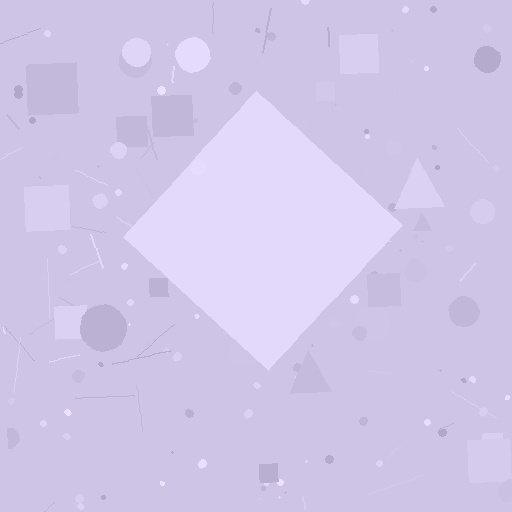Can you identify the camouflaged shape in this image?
The camouflaged shape is a diamond.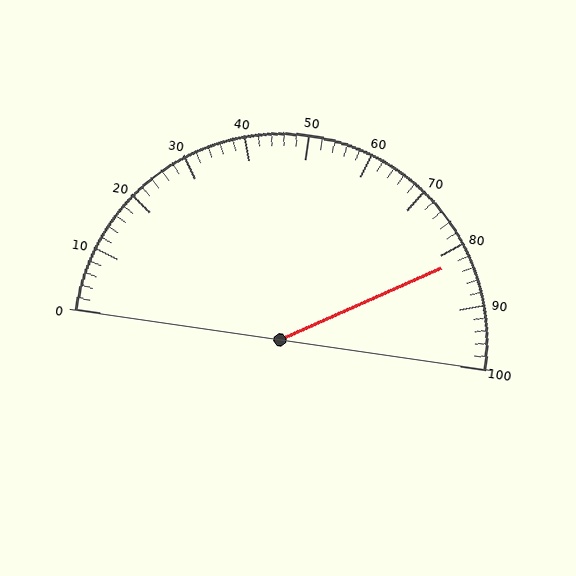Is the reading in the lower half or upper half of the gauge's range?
The reading is in the upper half of the range (0 to 100).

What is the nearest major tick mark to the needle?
The nearest major tick mark is 80.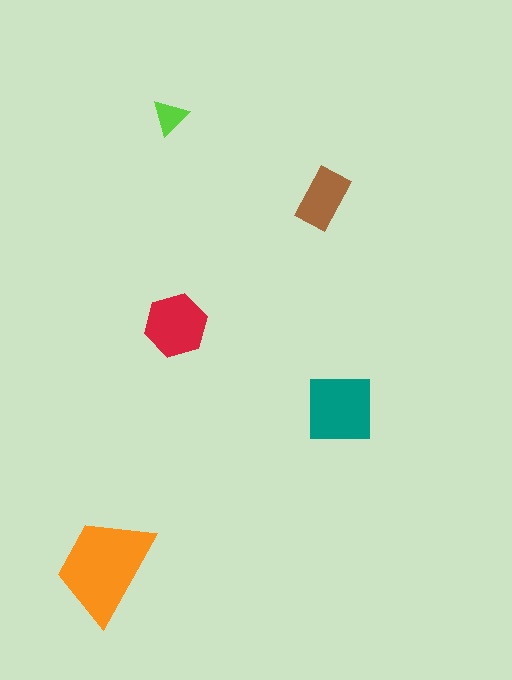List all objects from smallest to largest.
The lime triangle, the brown rectangle, the red hexagon, the teal square, the orange trapezoid.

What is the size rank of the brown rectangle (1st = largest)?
4th.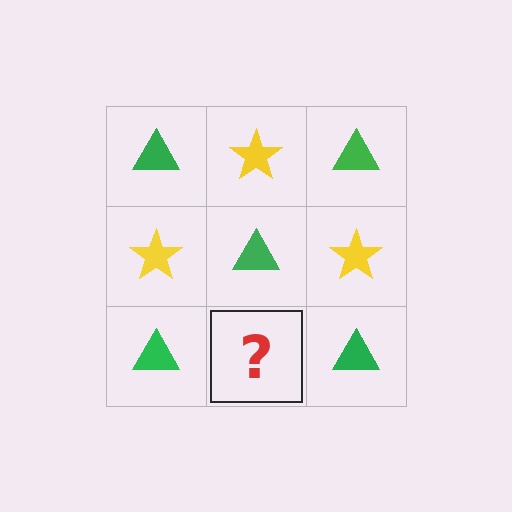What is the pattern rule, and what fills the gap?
The rule is that it alternates green triangle and yellow star in a checkerboard pattern. The gap should be filled with a yellow star.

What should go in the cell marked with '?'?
The missing cell should contain a yellow star.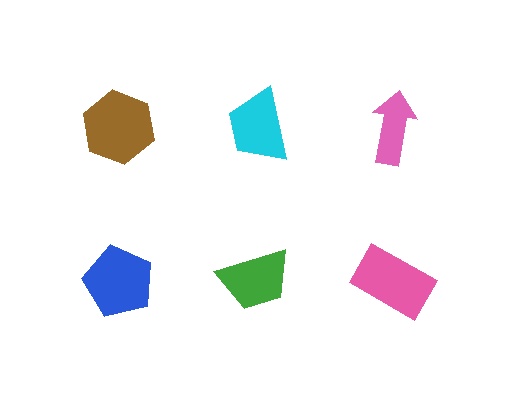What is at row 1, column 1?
A brown hexagon.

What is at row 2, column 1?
A blue pentagon.